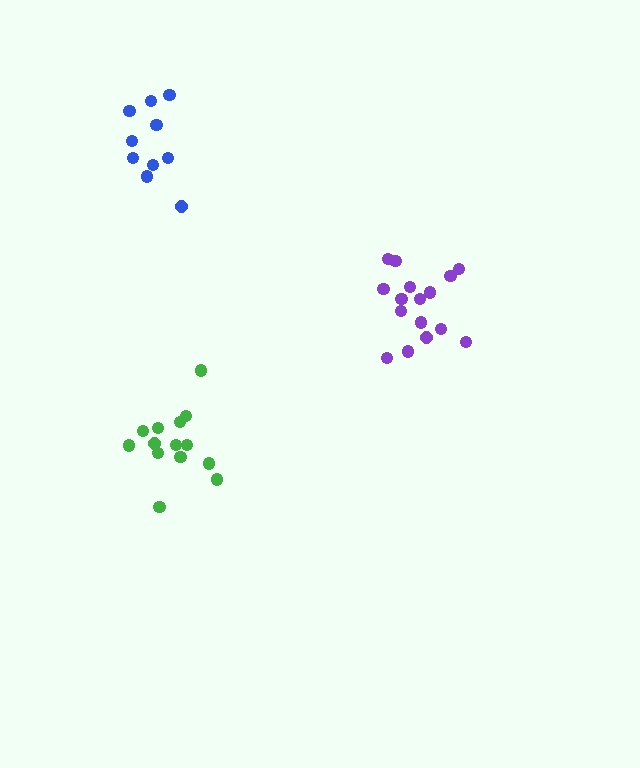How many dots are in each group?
Group 1: 10 dots, Group 2: 16 dots, Group 3: 14 dots (40 total).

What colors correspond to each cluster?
The clusters are colored: blue, purple, green.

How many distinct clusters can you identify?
There are 3 distinct clusters.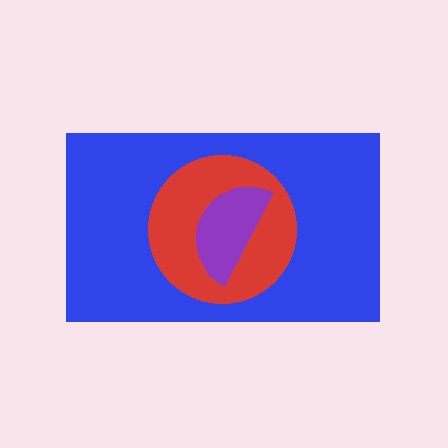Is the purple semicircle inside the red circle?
Yes.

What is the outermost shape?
The blue rectangle.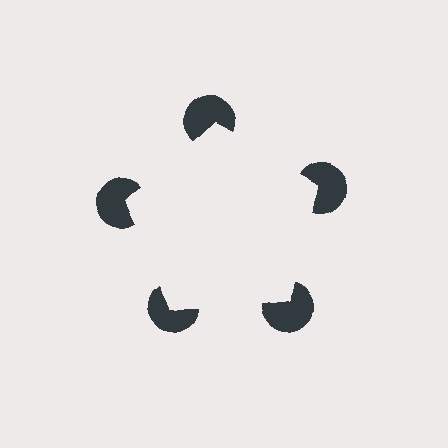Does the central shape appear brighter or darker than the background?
It typically appears slightly brighter than the background, even though no actual brightness change is drawn.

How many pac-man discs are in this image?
There are 5 — one at each vertex of the illusory pentagon.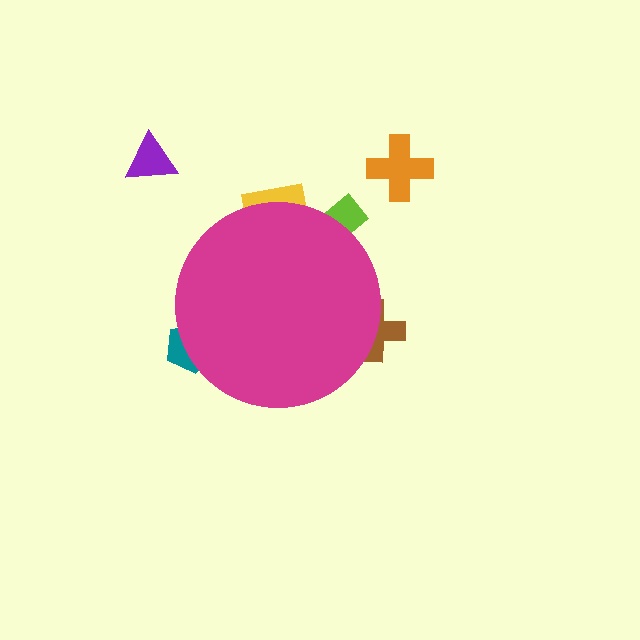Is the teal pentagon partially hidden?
Yes, the teal pentagon is partially hidden behind the magenta circle.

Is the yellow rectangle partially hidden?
Yes, the yellow rectangle is partially hidden behind the magenta circle.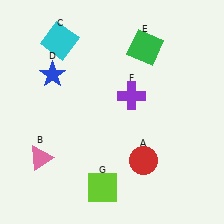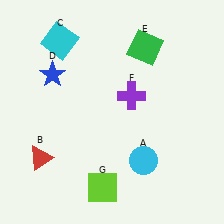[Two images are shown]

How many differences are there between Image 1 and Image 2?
There are 2 differences between the two images.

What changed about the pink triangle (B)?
In Image 1, B is pink. In Image 2, it changed to red.